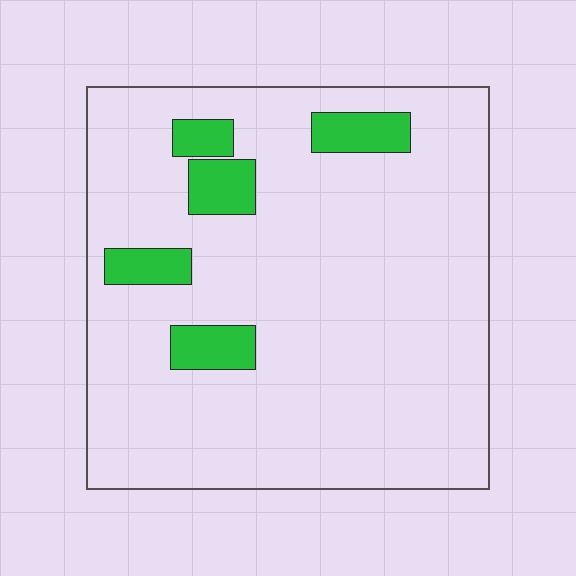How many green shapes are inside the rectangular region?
5.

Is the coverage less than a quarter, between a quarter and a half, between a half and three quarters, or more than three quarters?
Less than a quarter.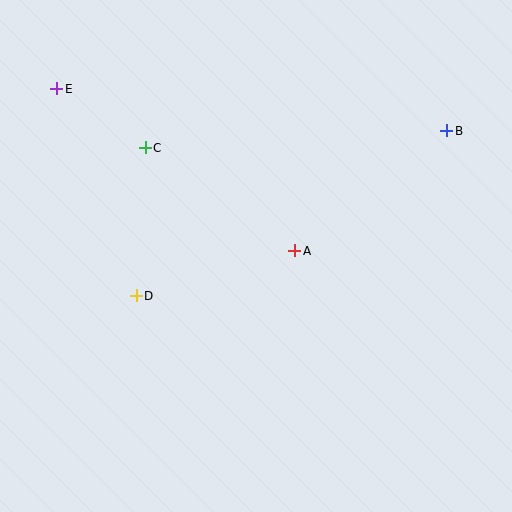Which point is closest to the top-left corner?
Point E is closest to the top-left corner.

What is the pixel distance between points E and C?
The distance between E and C is 107 pixels.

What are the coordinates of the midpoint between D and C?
The midpoint between D and C is at (141, 222).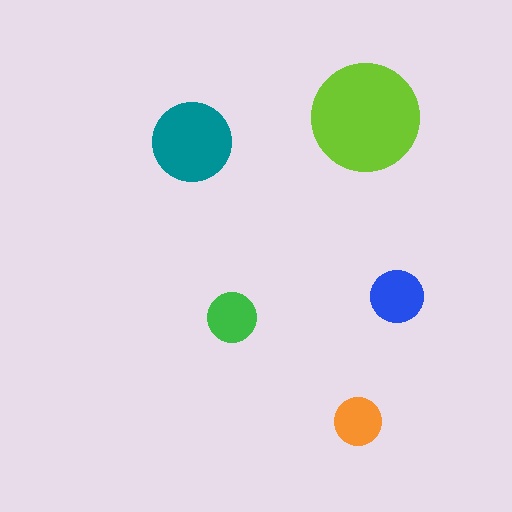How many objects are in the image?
There are 5 objects in the image.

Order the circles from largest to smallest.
the lime one, the teal one, the blue one, the green one, the orange one.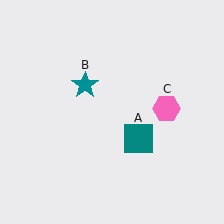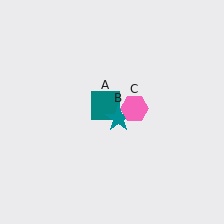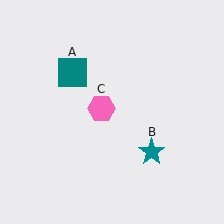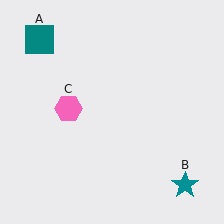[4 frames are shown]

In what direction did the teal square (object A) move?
The teal square (object A) moved up and to the left.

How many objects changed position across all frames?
3 objects changed position: teal square (object A), teal star (object B), pink hexagon (object C).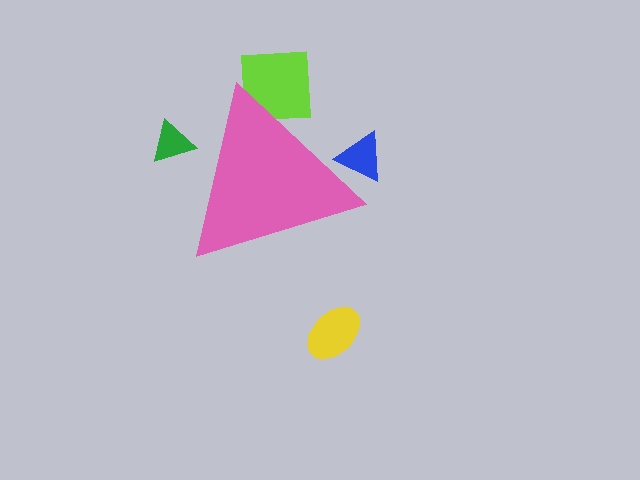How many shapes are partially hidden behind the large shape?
3 shapes are partially hidden.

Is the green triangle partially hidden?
Yes, the green triangle is partially hidden behind the pink triangle.